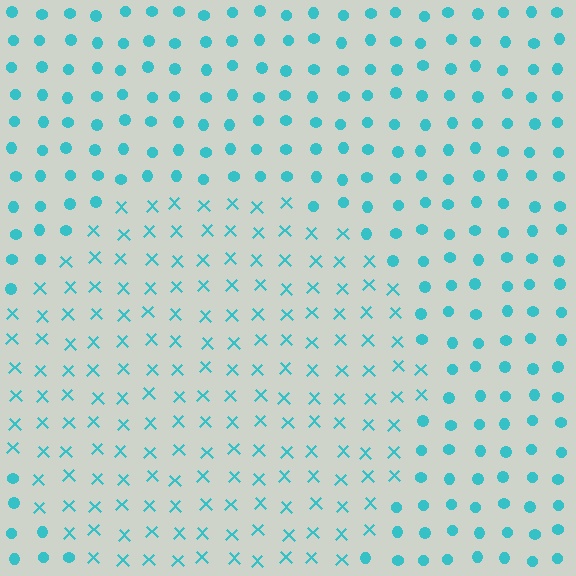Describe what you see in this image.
The image is filled with small cyan elements arranged in a uniform grid. A circle-shaped region contains X marks, while the surrounding area contains circles. The boundary is defined purely by the change in element shape.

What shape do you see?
I see a circle.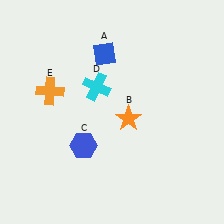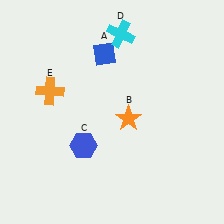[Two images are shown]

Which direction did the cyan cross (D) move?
The cyan cross (D) moved up.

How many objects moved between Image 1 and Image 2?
1 object moved between the two images.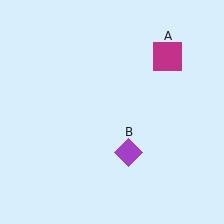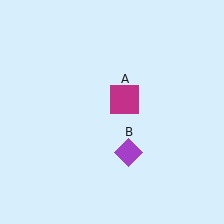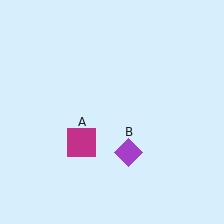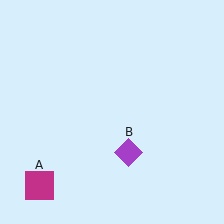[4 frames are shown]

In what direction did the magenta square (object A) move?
The magenta square (object A) moved down and to the left.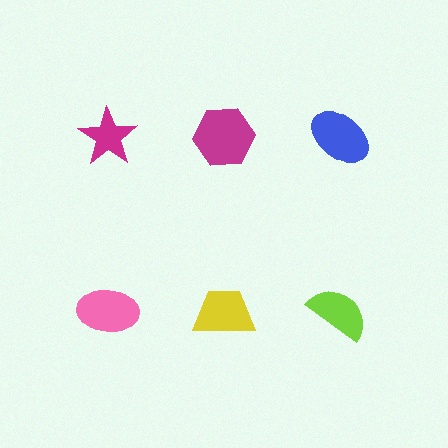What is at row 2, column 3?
A lime semicircle.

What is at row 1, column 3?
A blue ellipse.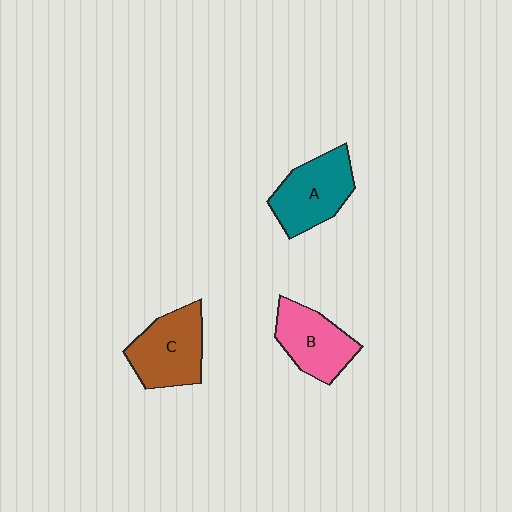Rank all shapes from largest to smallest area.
From largest to smallest: C (brown), A (teal), B (pink).